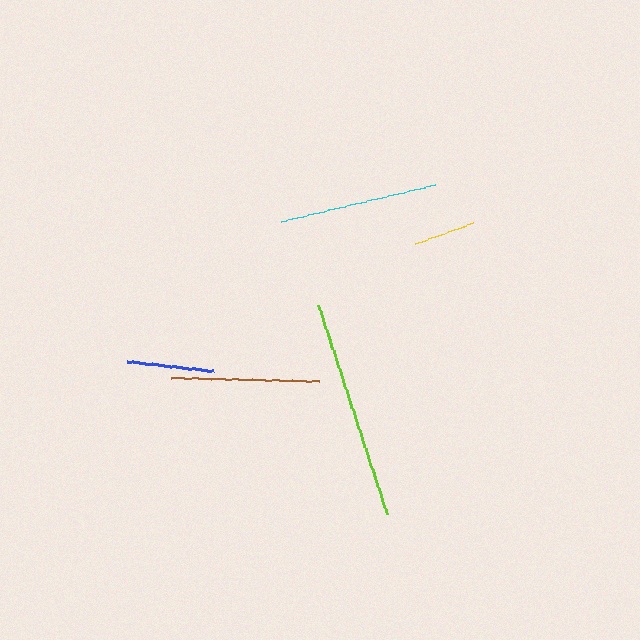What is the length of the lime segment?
The lime segment is approximately 220 pixels long.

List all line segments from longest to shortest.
From longest to shortest: lime, cyan, brown, blue, yellow.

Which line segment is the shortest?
The yellow line is the shortest at approximately 62 pixels.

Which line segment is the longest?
The lime line is the longest at approximately 220 pixels.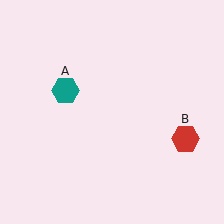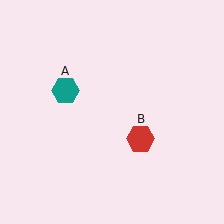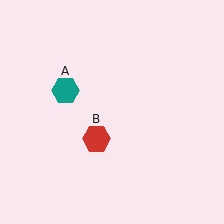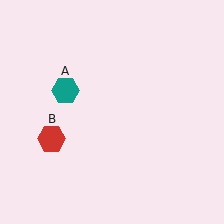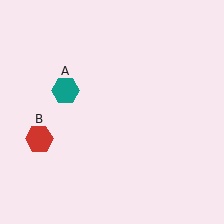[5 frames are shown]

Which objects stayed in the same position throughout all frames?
Teal hexagon (object A) remained stationary.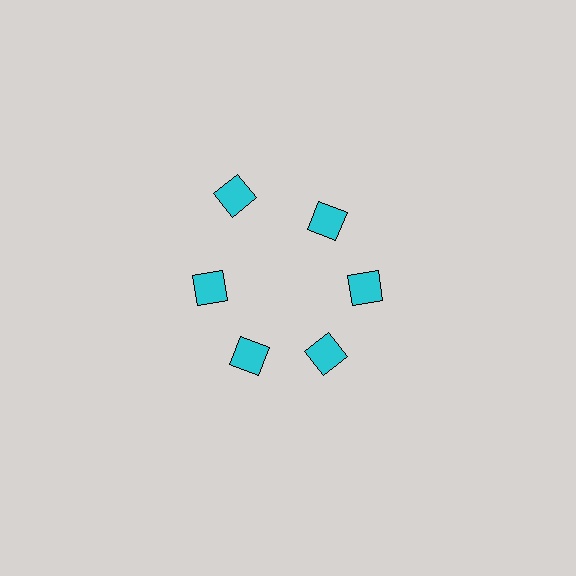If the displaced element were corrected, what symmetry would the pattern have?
It would have 6-fold rotational symmetry — the pattern would map onto itself every 60 degrees.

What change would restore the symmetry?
The symmetry would be restored by moving it inward, back onto the ring so that all 6 squares sit at equal angles and equal distance from the center.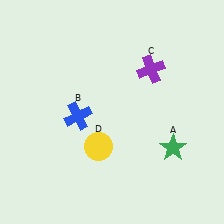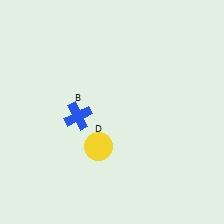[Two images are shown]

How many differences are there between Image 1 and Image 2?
There are 2 differences between the two images.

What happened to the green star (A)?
The green star (A) was removed in Image 2. It was in the bottom-right area of Image 1.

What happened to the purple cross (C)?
The purple cross (C) was removed in Image 2. It was in the top-right area of Image 1.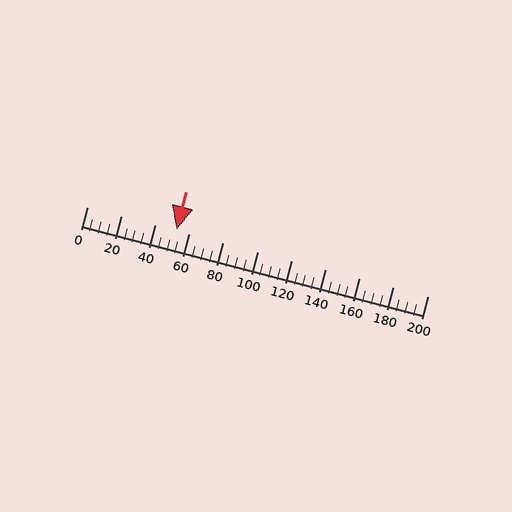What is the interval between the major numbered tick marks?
The major tick marks are spaced 20 units apart.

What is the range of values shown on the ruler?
The ruler shows values from 0 to 200.